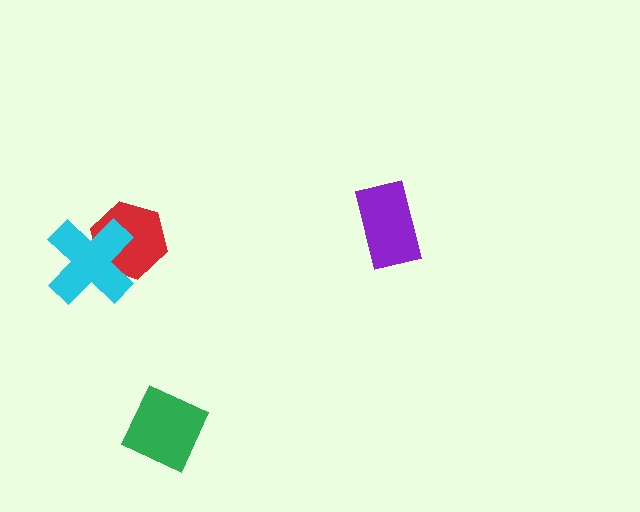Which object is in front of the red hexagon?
The cyan cross is in front of the red hexagon.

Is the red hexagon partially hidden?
Yes, it is partially covered by another shape.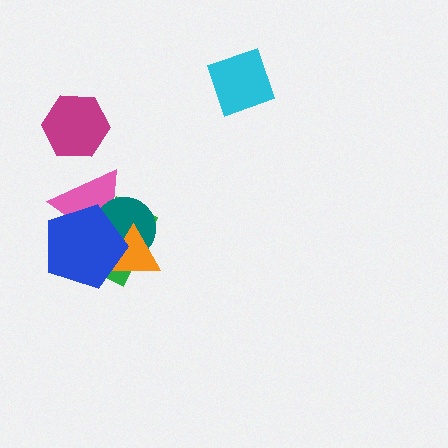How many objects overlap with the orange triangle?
4 objects overlap with the orange triangle.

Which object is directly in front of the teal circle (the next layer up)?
The orange triangle is directly in front of the teal circle.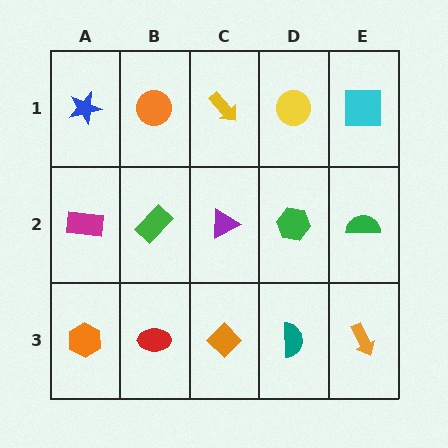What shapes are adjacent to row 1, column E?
A green semicircle (row 2, column E), a yellow circle (row 1, column D).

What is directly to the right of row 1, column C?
A yellow circle.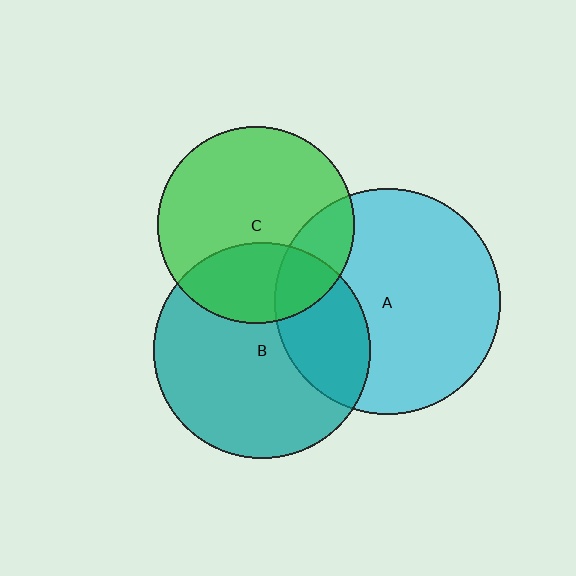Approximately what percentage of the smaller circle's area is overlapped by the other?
Approximately 30%.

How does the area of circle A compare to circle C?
Approximately 1.3 times.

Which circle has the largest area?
Circle A (cyan).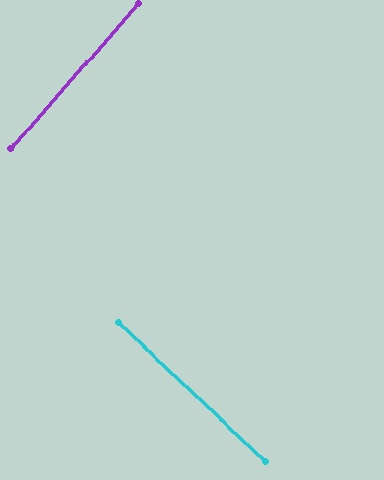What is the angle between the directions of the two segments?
Approximately 88 degrees.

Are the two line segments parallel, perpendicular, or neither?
Perpendicular — they meet at approximately 88°.